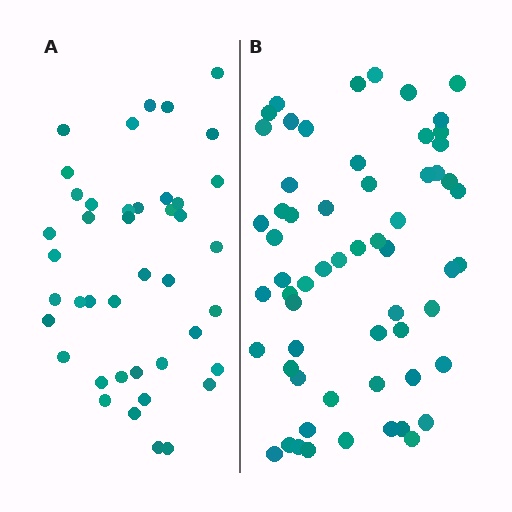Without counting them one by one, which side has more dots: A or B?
Region B (the right region) has more dots.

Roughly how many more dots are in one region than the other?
Region B has approximately 20 more dots than region A.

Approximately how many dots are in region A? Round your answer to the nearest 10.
About 40 dots. (The exact count is 42, which rounds to 40.)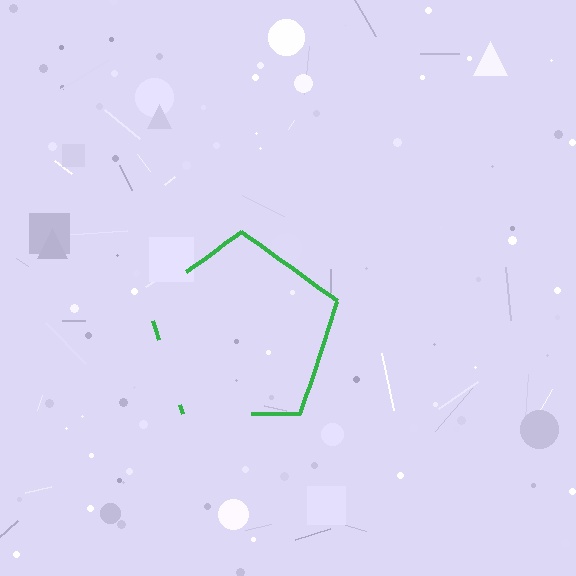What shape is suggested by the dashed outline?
The dashed outline suggests a pentagon.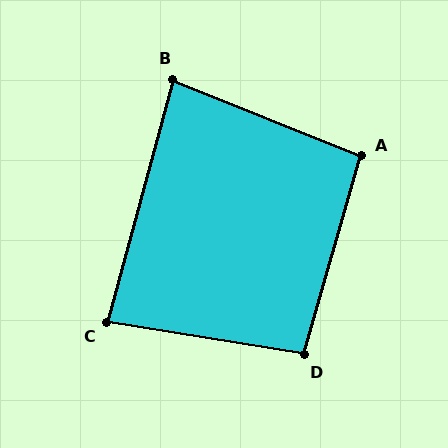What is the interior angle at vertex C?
Approximately 84 degrees (acute).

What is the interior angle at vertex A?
Approximately 96 degrees (obtuse).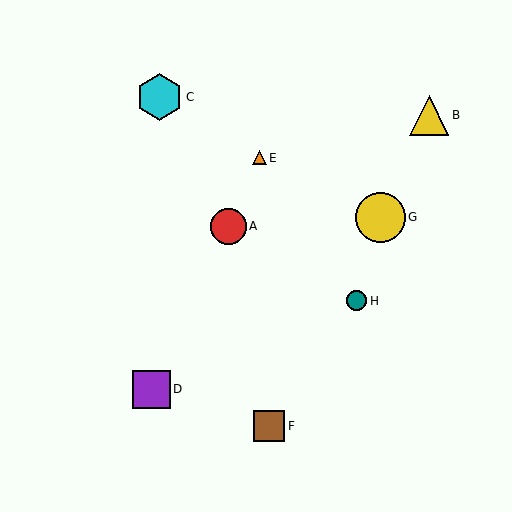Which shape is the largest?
The yellow circle (labeled G) is the largest.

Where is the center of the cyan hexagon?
The center of the cyan hexagon is at (159, 97).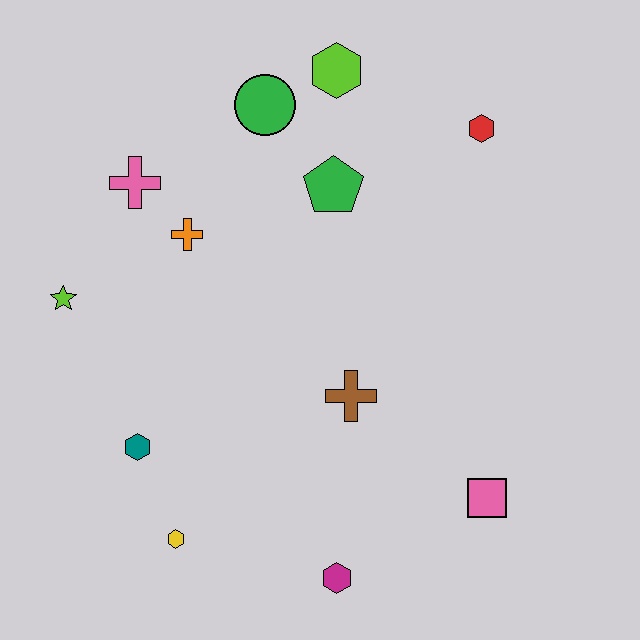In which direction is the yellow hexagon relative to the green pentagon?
The yellow hexagon is below the green pentagon.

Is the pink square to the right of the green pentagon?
Yes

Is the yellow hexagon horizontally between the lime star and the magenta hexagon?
Yes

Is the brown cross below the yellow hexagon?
No